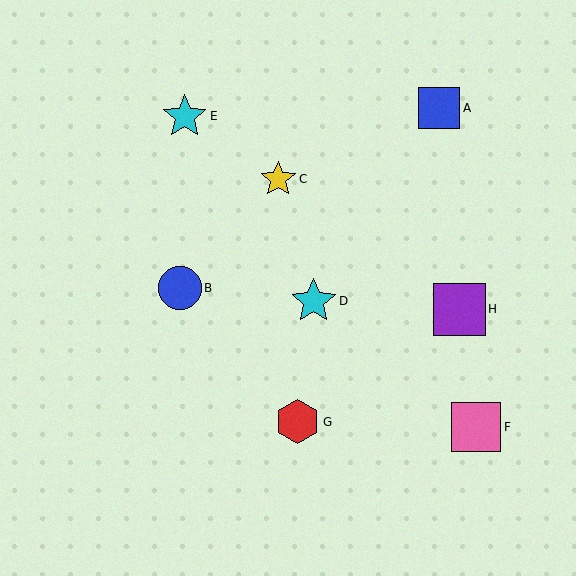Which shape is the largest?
The purple square (labeled H) is the largest.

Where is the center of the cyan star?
The center of the cyan star is at (185, 116).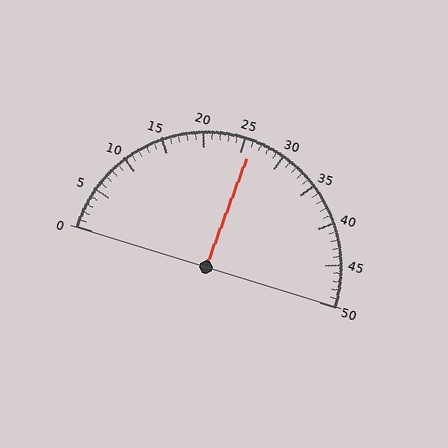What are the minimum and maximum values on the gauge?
The gauge ranges from 0 to 50.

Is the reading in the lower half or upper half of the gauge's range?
The reading is in the upper half of the range (0 to 50).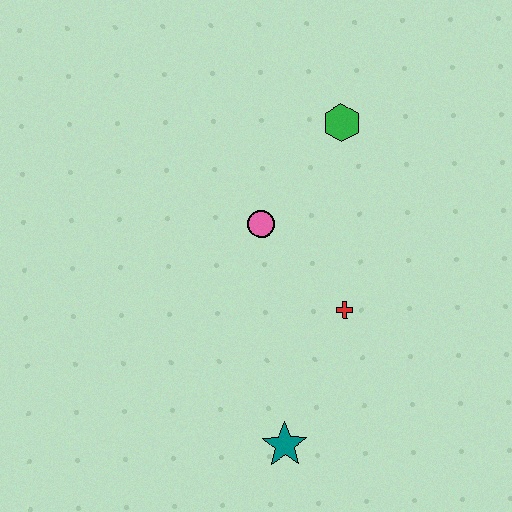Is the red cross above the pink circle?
No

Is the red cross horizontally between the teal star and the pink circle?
No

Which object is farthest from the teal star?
The green hexagon is farthest from the teal star.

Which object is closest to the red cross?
The pink circle is closest to the red cross.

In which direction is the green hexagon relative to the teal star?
The green hexagon is above the teal star.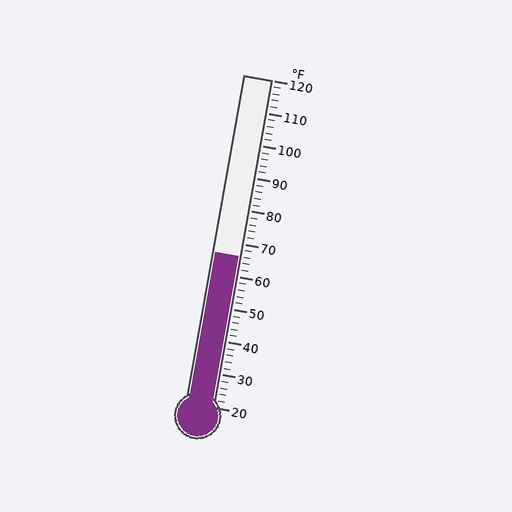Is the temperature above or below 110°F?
The temperature is below 110°F.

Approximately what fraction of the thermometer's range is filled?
The thermometer is filled to approximately 45% of its range.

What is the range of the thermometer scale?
The thermometer scale ranges from 20°F to 120°F.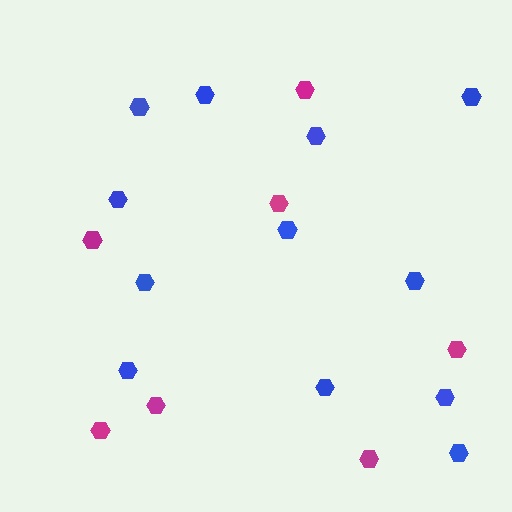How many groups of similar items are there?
There are 2 groups: one group of magenta hexagons (7) and one group of blue hexagons (12).